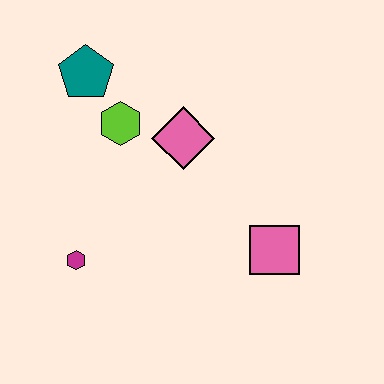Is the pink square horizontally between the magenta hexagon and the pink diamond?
No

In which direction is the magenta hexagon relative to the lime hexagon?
The magenta hexagon is below the lime hexagon.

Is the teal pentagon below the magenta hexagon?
No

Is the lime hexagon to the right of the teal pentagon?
Yes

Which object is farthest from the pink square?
The teal pentagon is farthest from the pink square.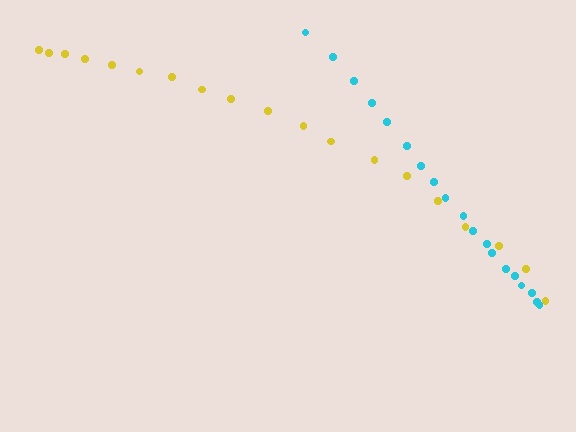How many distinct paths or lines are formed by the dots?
There are 2 distinct paths.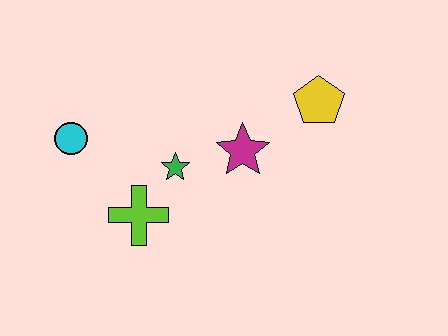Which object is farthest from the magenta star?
The cyan circle is farthest from the magenta star.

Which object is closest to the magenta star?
The green star is closest to the magenta star.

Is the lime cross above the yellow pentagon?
No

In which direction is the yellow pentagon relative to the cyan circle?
The yellow pentagon is to the right of the cyan circle.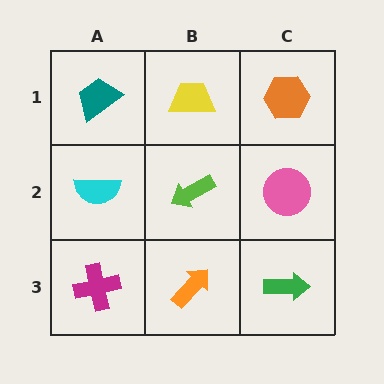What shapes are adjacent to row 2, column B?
A yellow trapezoid (row 1, column B), an orange arrow (row 3, column B), a cyan semicircle (row 2, column A), a pink circle (row 2, column C).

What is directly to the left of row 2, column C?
A lime arrow.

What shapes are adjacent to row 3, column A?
A cyan semicircle (row 2, column A), an orange arrow (row 3, column B).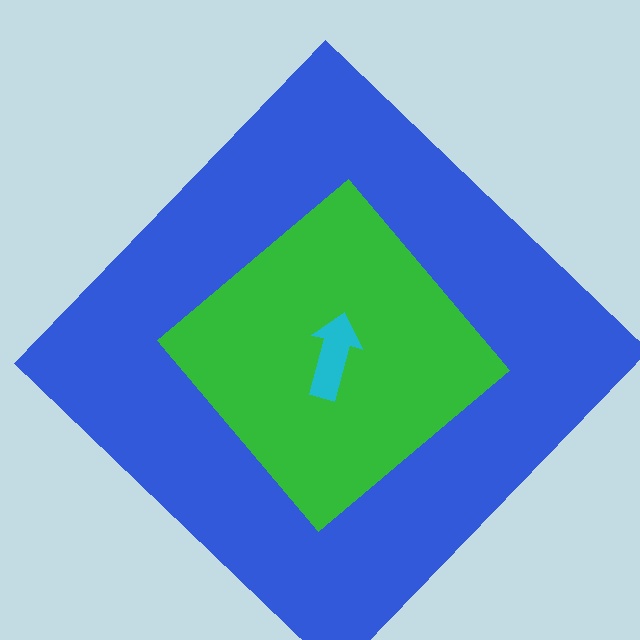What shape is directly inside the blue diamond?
The green diamond.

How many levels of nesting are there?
3.